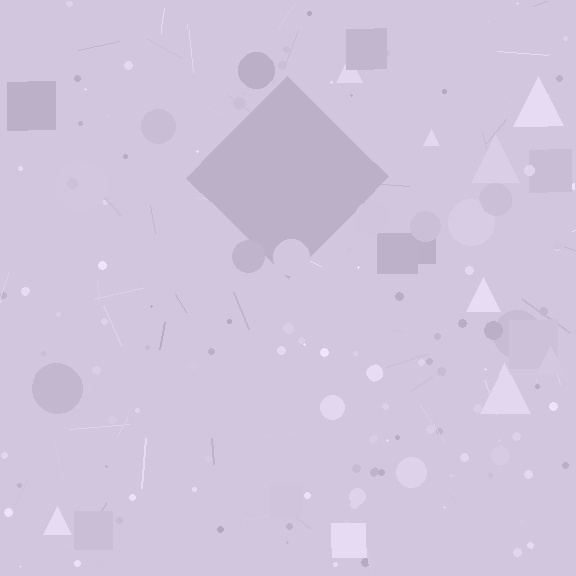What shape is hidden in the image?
A diamond is hidden in the image.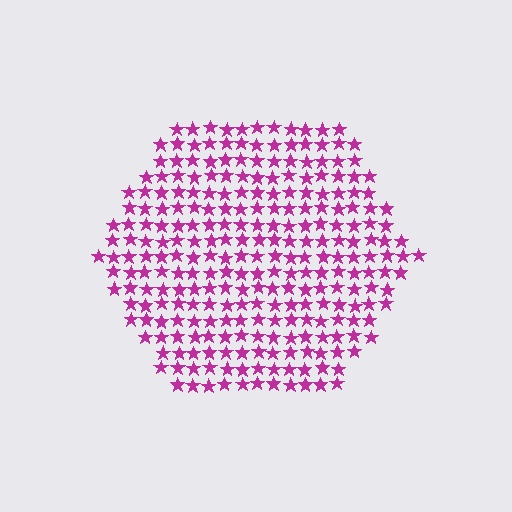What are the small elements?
The small elements are stars.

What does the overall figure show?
The overall figure shows a hexagon.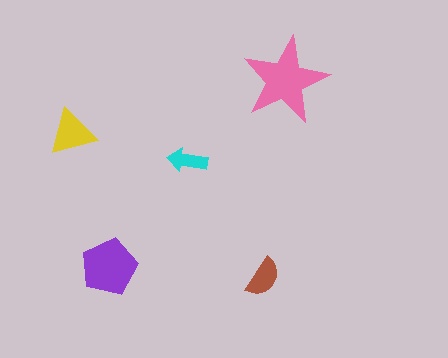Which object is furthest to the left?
The yellow triangle is leftmost.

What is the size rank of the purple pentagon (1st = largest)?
2nd.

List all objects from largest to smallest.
The pink star, the purple pentagon, the yellow triangle, the brown semicircle, the cyan arrow.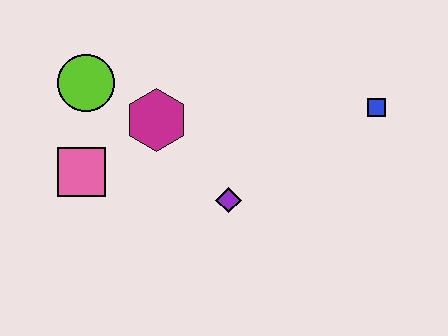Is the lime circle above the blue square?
Yes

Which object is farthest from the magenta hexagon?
The blue square is farthest from the magenta hexagon.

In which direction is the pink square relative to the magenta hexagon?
The pink square is to the left of the magenta hexagon.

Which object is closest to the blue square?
The purple diamond is closest to the blue square.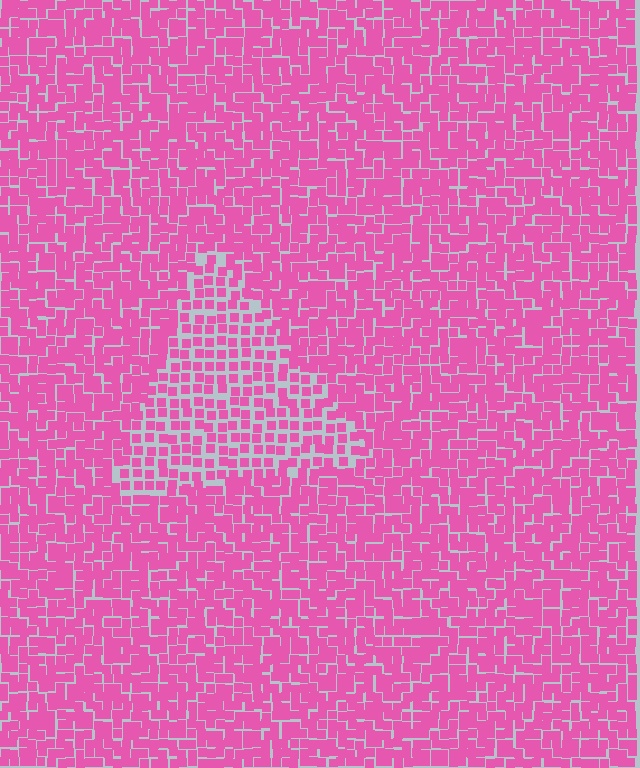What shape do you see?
I see a triangle.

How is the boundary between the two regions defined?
The boundary is defined by a change in element density (approximately 1.6x ratio). All elements are the same color, size, and shape.